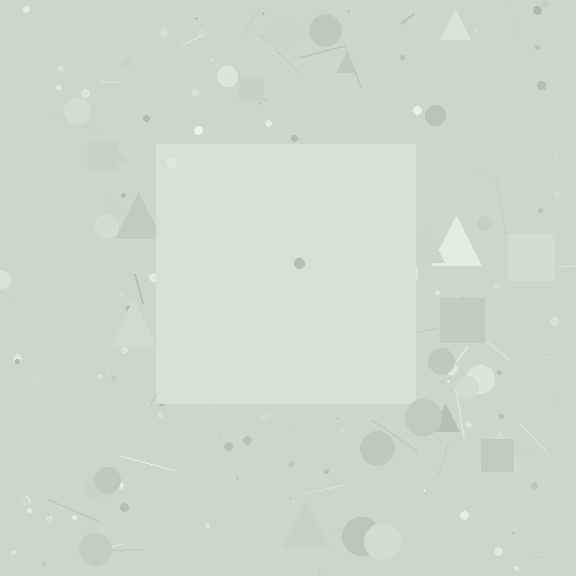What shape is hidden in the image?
A square is hidden in the image.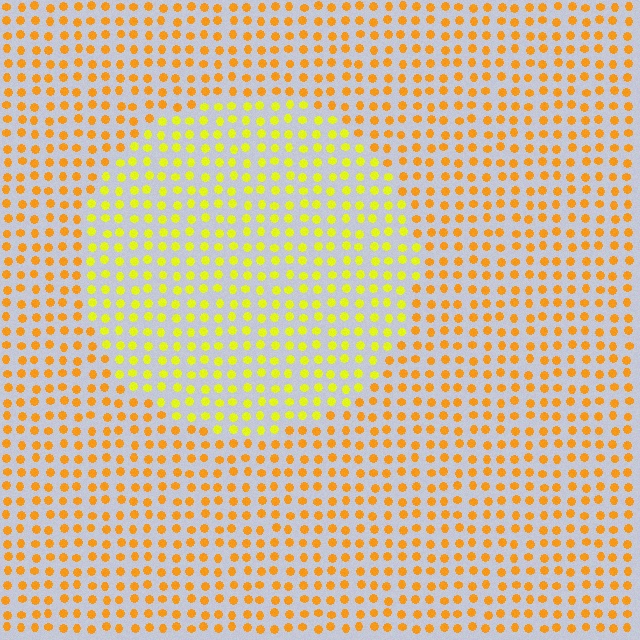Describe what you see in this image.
The image is filled with small orange elements in a uniform arrangement. A circle-shaped region is visible where the elements are tinted to a slightly different hue, forming a subtle color boundary.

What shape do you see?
I see a circle.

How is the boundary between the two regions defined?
The boundary is defined purely by a slight shift in hue (about 31 degrees). Spacing, size, and orientation are identical on both sides.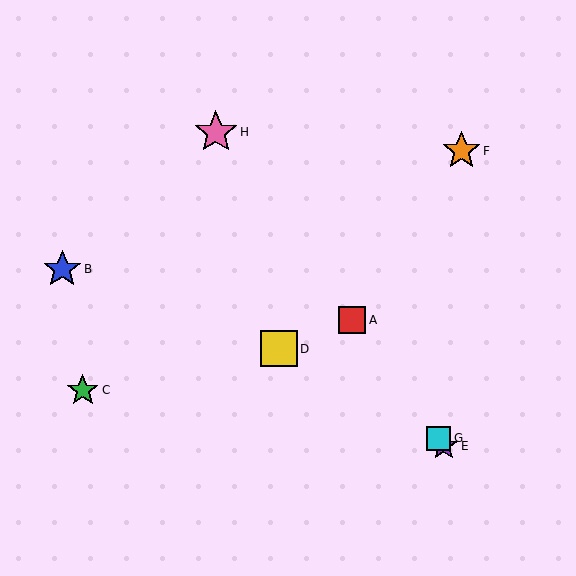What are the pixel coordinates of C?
Object C is at (83, 390).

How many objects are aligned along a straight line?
4 objects (A, E, G, H) are aligned along a straight line.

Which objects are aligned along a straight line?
Objects A, E, G, H are aligned along a straight line.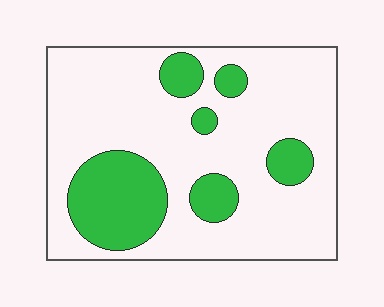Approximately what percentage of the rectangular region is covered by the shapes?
Approximately 25%.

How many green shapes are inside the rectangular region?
6.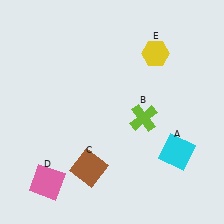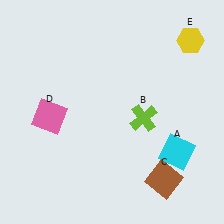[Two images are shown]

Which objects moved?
The objects that moved are: the brown square (C), the pink square (D), the yellow hexagon (E).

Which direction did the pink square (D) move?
The pink square (D) moved up.